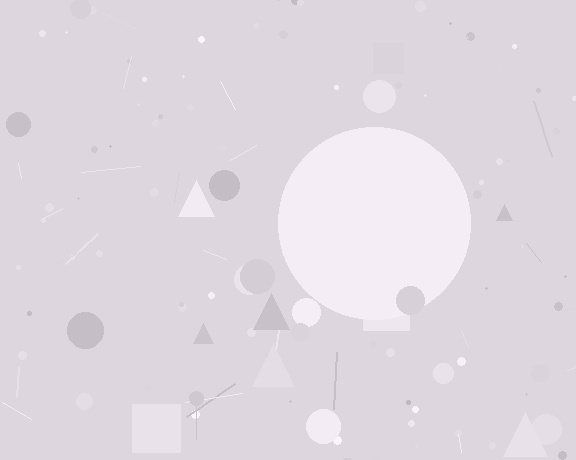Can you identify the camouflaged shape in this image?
The camouflaged shape is a circle.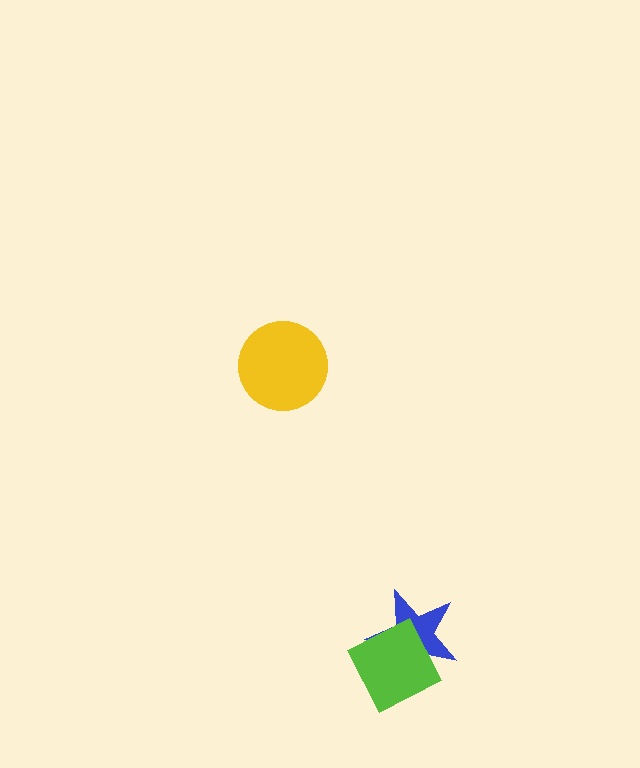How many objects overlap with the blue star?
1 object overlaps with the blue star.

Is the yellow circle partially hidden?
No, no other shape covers it.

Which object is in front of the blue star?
The lime diamond is in front of the blue star.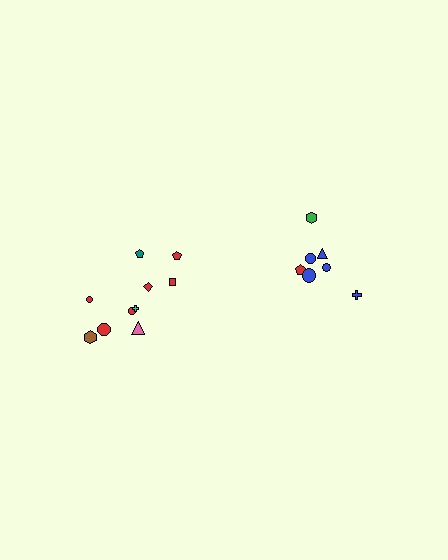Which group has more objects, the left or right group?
The left group.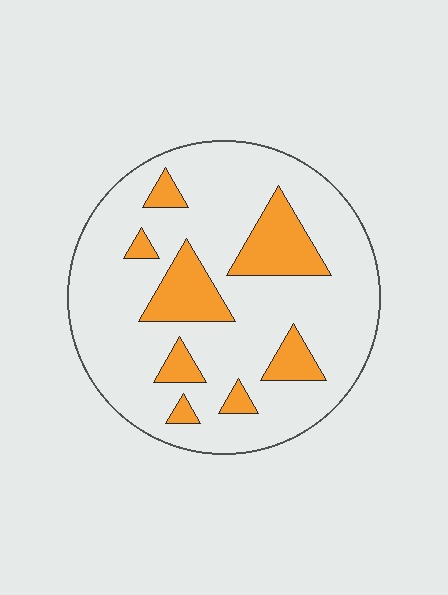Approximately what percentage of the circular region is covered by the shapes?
Approximately 20%.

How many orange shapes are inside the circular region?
8.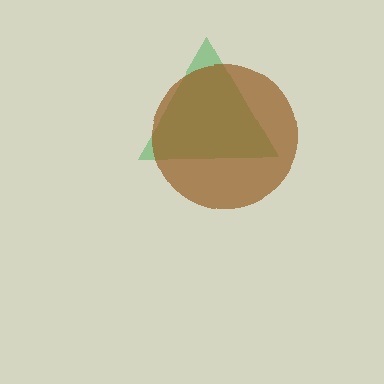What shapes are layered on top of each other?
The layered shapes are: a green triangle, a brown circle.